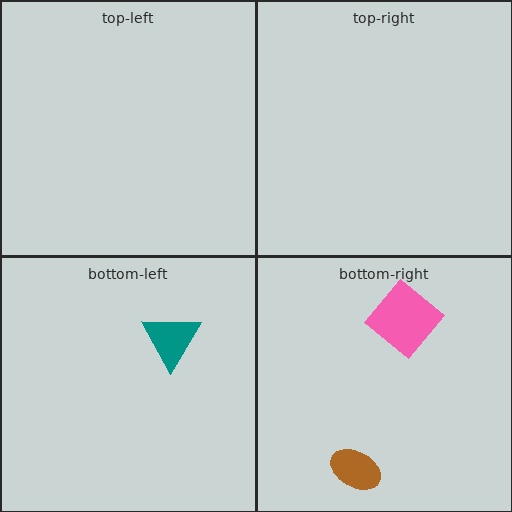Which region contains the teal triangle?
The bottom-left region.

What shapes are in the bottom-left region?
The teal triangle.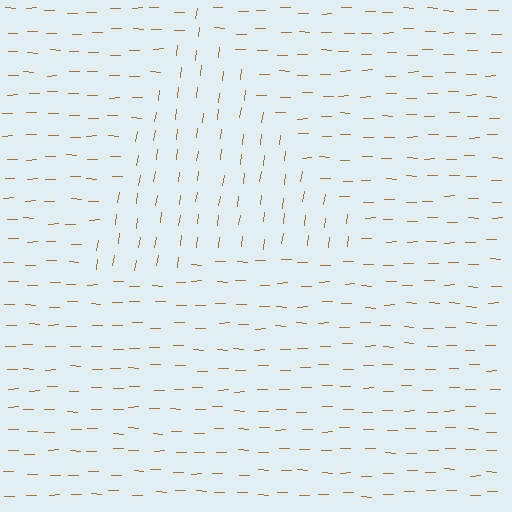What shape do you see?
I see a triangle.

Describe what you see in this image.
The image is filled with small brown line segments. A triangle region in the image has lines oriented differently from the surrounding lines, creating a visible texture boundary.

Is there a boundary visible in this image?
Yes, there is a texture boundary formed by a change in line orientation.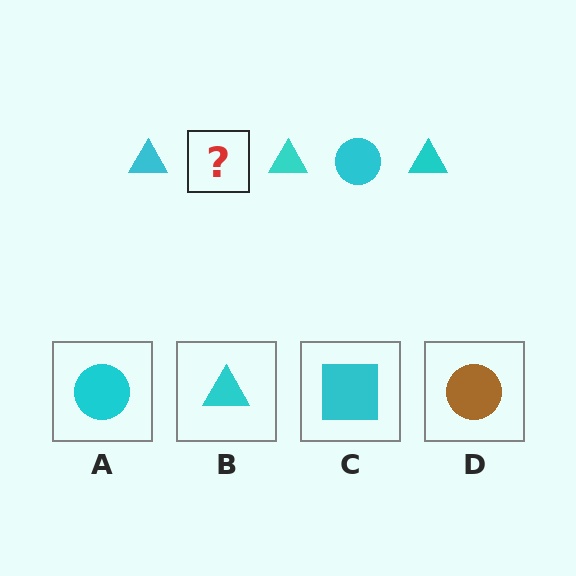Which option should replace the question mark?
Option A.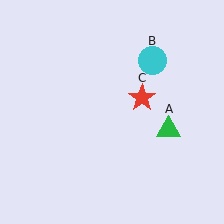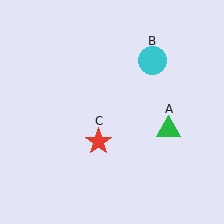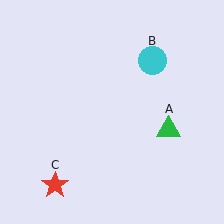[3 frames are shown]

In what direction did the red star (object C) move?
The red star (object C) moved down and to the left.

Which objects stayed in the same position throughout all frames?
Green triangle (object A) and cyan circle (object B) remained stationary.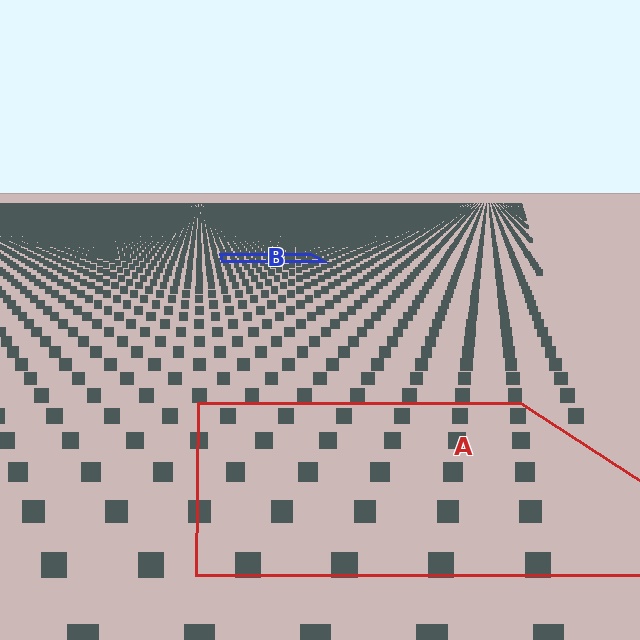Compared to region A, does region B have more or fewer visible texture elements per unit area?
Region B has more texture elements per unit area — they are packed more densely because it is farther away.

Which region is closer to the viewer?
Region A is closer. The texture elements there are larger and more spread out.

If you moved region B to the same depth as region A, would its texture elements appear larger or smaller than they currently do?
They would appear larger. At a closer depth, the same texture elements are projected at a bigger on-screen size.